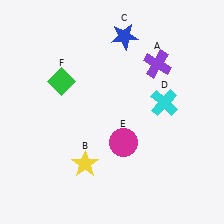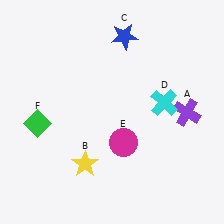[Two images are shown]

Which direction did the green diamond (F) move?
The green diamond (F) moved down.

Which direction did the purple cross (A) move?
The purple cross (A) moved down.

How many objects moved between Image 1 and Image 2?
2 objects moved between the two images.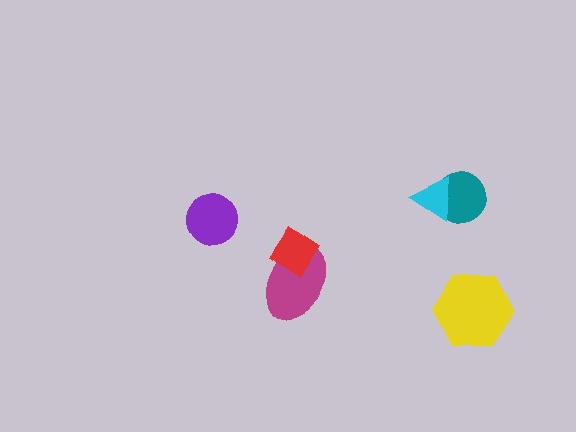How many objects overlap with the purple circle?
0 objects overlap with the purple circle.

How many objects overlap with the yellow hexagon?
0 objects overlap with the yellow hexagon.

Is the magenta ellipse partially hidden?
Yes, it is partially covered by another shape.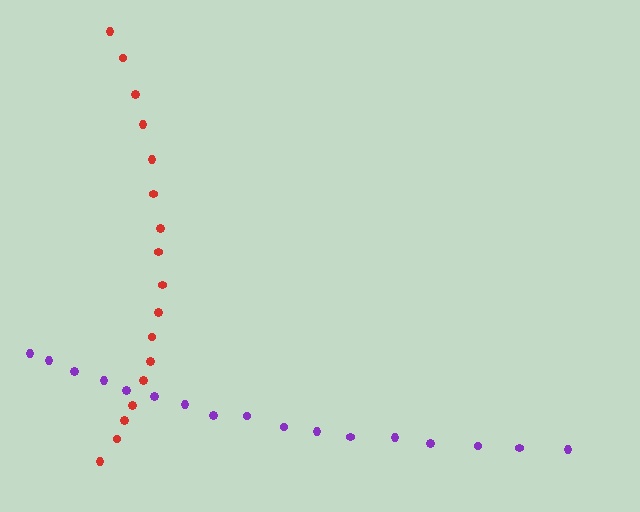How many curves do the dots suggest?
There are 2 distinct paths.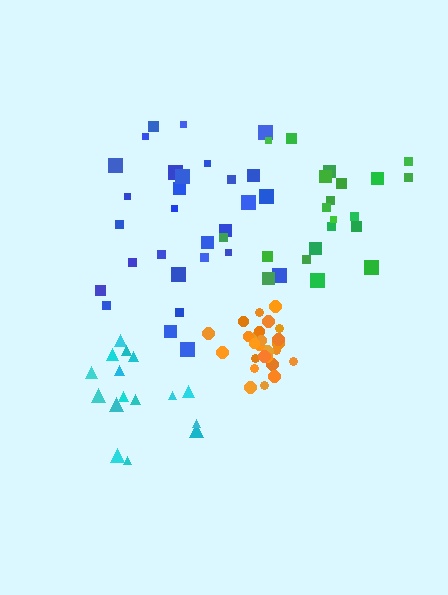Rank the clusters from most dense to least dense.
orange, cyan, blue, green.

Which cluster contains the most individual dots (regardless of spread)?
Blue (29).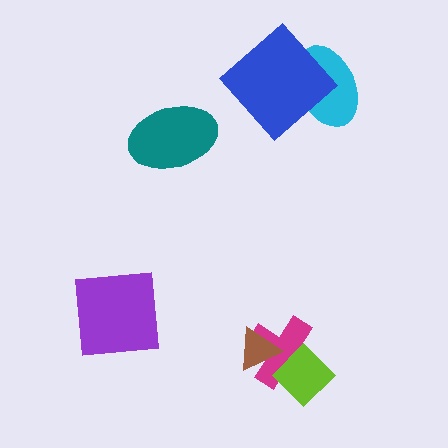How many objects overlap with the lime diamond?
1 object overlaps with the lime diamond.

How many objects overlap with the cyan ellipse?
1 object overlaps with the cyan ellipse.